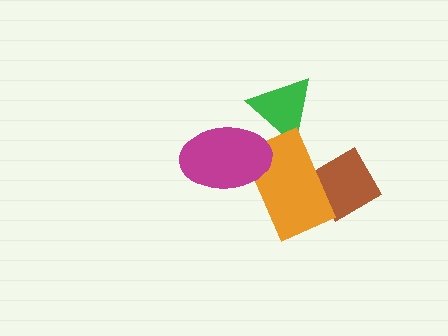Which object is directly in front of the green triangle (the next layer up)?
The orange rectangle is directly in front of the green triangle.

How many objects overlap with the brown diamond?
1 object overlaps with the brown diamond.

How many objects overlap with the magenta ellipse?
2 objects overlap with the magenta ellipse.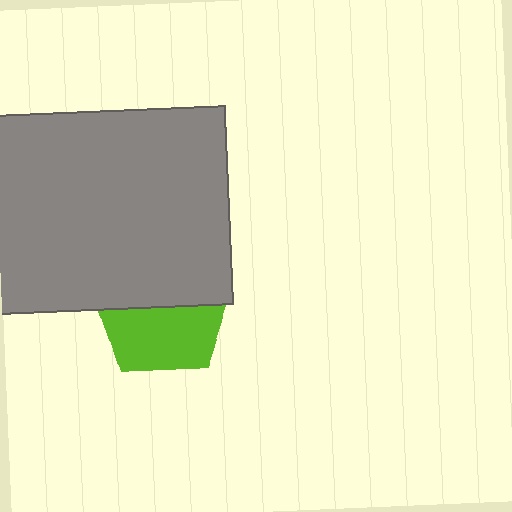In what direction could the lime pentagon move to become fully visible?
The lime pentagon could move down. That would shift it out from behind the gray rectangle entirely.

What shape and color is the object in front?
The object in front is a gray rectangle.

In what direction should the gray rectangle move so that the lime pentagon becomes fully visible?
The gray rectangle should move up. That is the shortest direction to clear the overlap and leave the lime pentagon fully visible.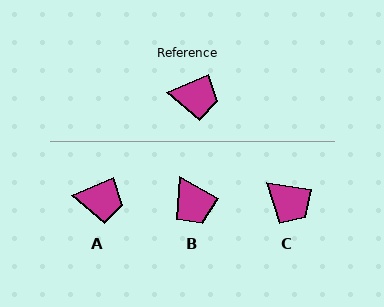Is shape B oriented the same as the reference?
No, it is off by about 53 degrees.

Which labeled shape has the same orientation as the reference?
A.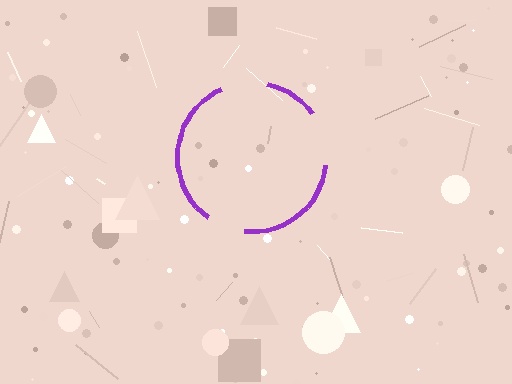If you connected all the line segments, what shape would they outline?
They would outline a circle.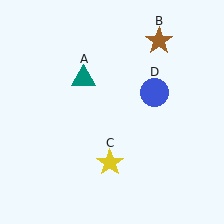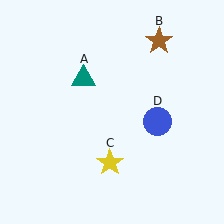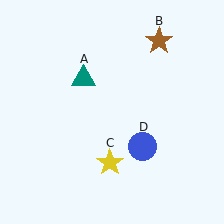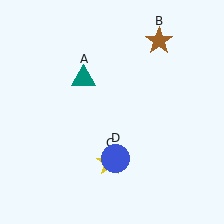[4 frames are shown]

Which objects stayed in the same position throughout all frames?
Teal triangle (object A) and brown star (object B) and yellow star (object C) remained stationary.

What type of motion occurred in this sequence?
The blue circle (object D) rotated clockwise around the center of the scene.